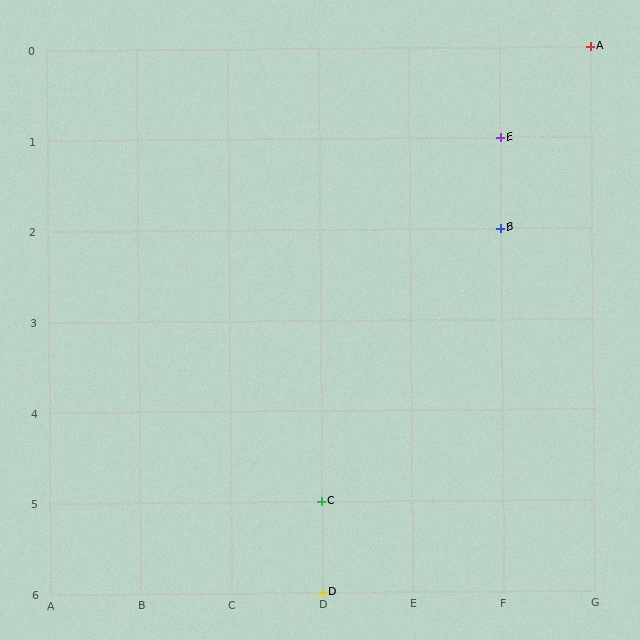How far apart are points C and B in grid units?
Points C and B are 2 columns and 3 rows apart (about 3.6 grid units diagonally).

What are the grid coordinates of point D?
Point D is at grid coordinates (D, 6).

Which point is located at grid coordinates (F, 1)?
Point E is at (F, 1).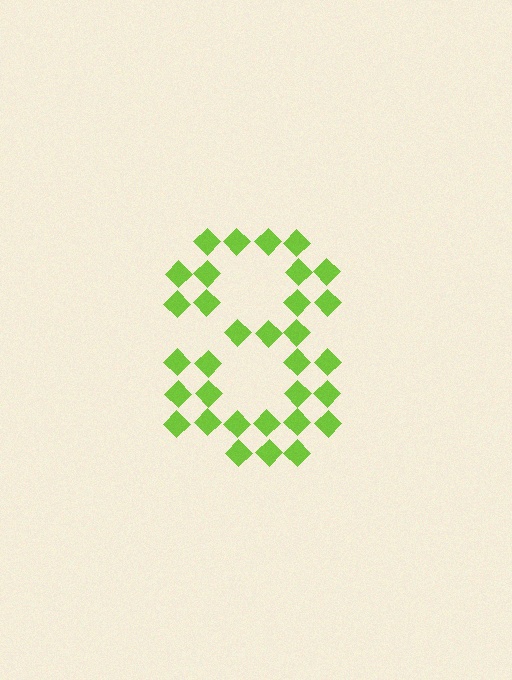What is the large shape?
The large shape is the digit 8.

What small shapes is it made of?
It is made of small diamonds.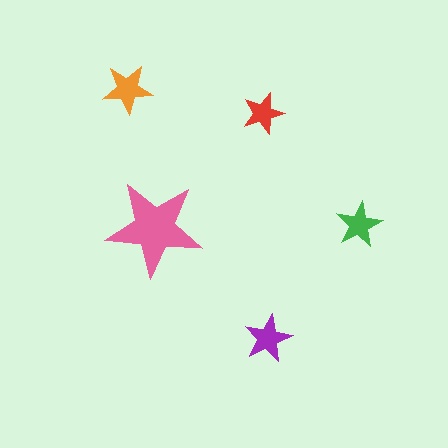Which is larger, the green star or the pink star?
The pink one.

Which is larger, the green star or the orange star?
The orange one.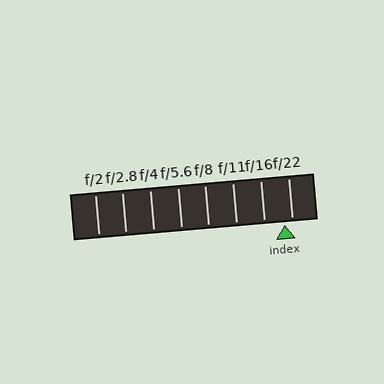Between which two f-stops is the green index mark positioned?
The index mark is between f/16 and f/22.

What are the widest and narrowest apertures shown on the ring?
The widest aperture shown is f/2 and the narrowest is f/22.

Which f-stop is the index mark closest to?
The index mark is closest to f/22.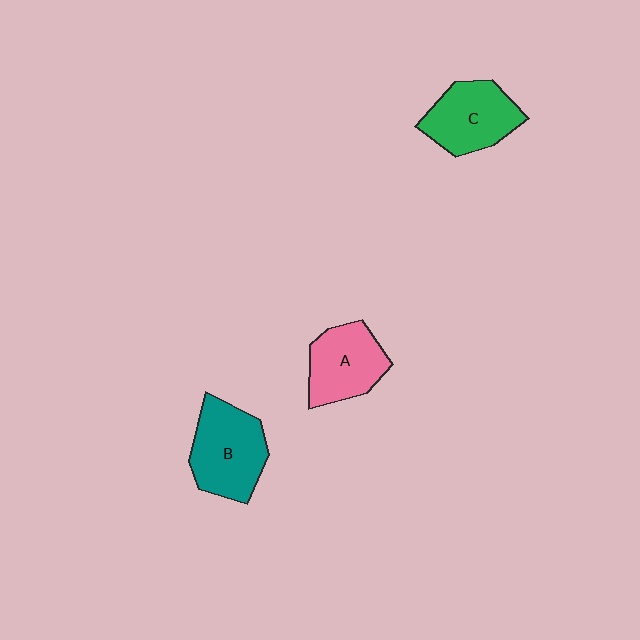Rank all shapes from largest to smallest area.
From largest to smallest: B (teal), C (green), A (pink).